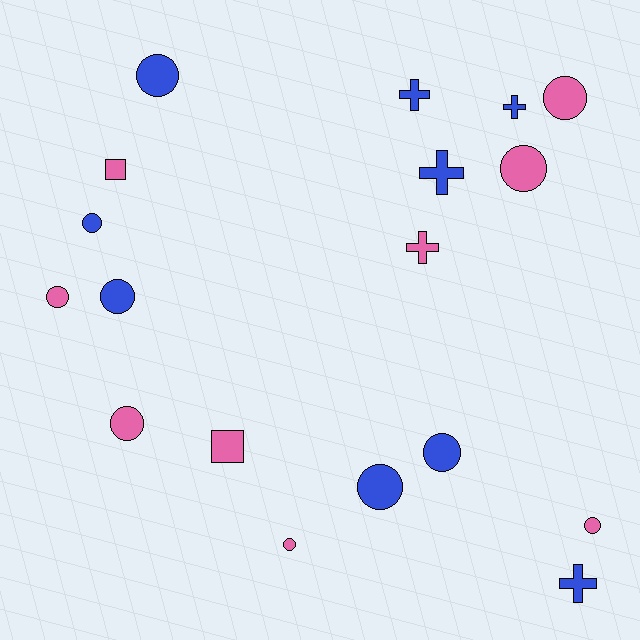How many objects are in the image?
There are 18 objects.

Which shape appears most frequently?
Circle, with 11 objects.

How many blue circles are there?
There are 5 blue circles.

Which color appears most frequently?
Pink, with 9 objects.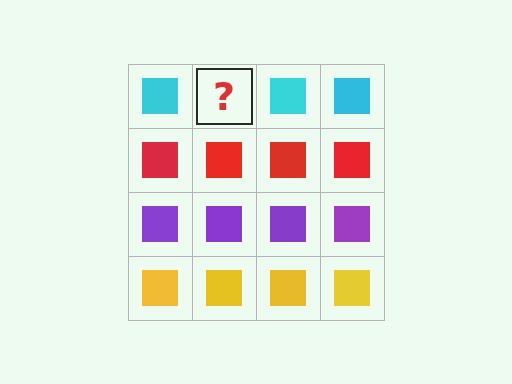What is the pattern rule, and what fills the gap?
The rule is that each row has a consistent color. The gap should be filled with a cyan square.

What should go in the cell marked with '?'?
The missing cell should contain a cyan square.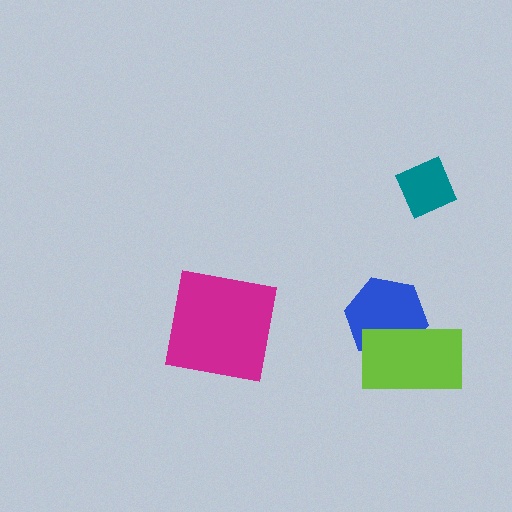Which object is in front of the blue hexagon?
The lime rectangle is in front of the blue hexagon.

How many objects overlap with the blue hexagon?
1 object overlaps with the blue hexagon.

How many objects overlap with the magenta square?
0 objects overlap with the magenta square.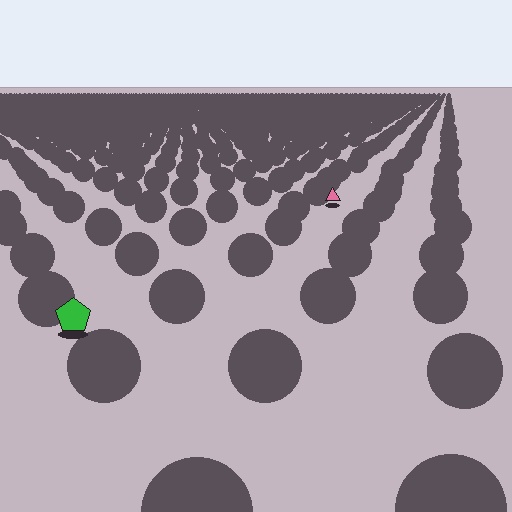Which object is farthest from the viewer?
The pink triangle is farthest from the viewer. It appears smaller and the ground texture around it is denser.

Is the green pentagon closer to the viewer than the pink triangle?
Yes. The green pentagon is closer — you can tell from the texture gradient: the ground texture is coarser near it.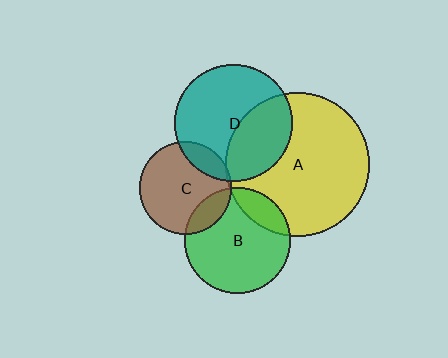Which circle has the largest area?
Circle A (yellow).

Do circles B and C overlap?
Yes.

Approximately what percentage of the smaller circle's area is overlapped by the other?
Approximately 15%.